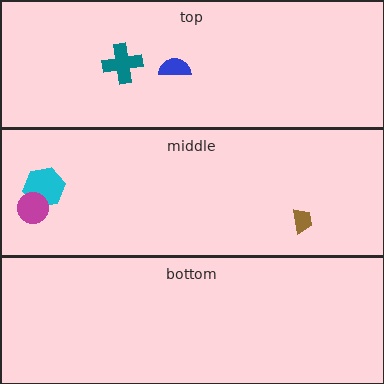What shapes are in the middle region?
The cyan hexagon, the brown trapezoid, the magenta circle.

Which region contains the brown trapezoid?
The middle region.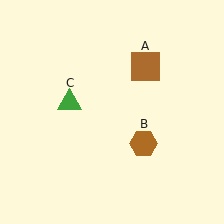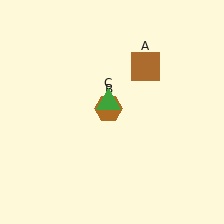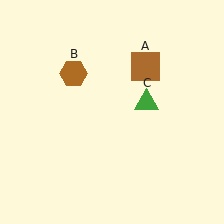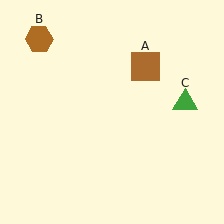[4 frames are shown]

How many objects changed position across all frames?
2 objects changed position: brown hexagon (object B), green triangle (object C).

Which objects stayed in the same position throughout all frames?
Brown square (object A) remained stationary.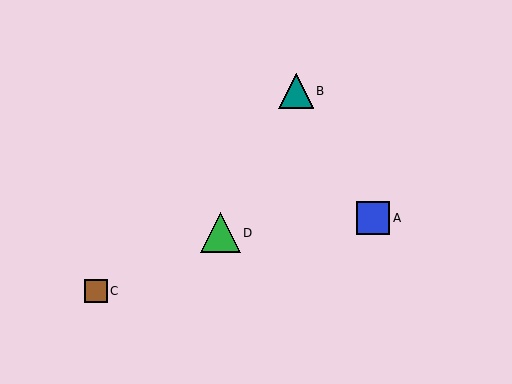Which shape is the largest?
The green triangle (labeled D) is the largest.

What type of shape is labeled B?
Shape B is a teal triangle.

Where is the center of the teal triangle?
The center of the teal triangle is at (296, 91).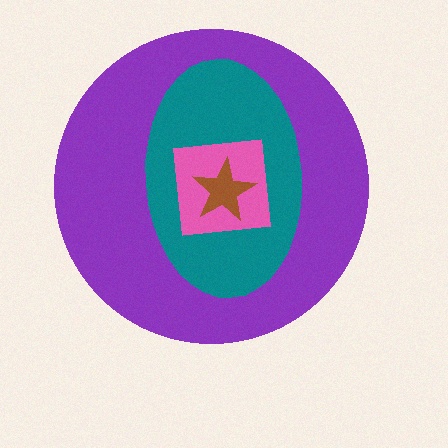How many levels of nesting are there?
4.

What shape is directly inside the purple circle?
The teal ellipse.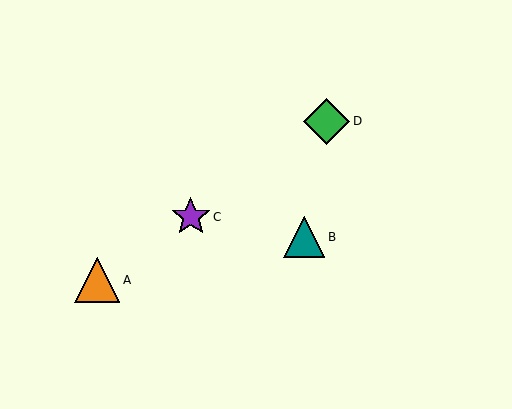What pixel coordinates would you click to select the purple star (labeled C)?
Click at (191, 217) to select the purple star C.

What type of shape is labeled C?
Shape C is a purple star.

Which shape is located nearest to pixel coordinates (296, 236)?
The teal triangle (labeled B) at (304, 237) is nearest to that location.